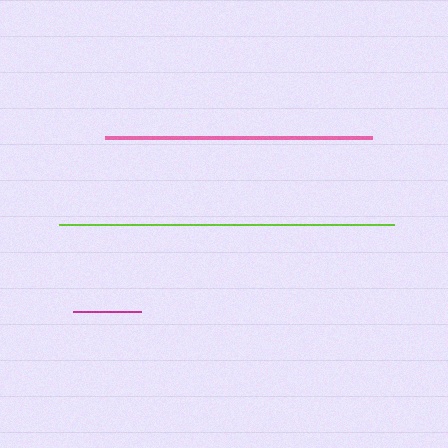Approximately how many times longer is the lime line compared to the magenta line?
The lime line is approximately 4.9 times the length of the magenta line.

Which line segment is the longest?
The lime line is the longest at approximately 335 pixels.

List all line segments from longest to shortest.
From longest to shortest: lime, pink, magenta.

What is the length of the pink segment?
The pink segment is approximately 267 pixels long.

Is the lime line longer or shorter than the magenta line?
The lime line is longer than the magenta line.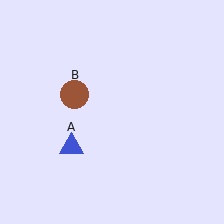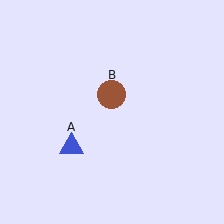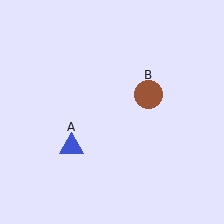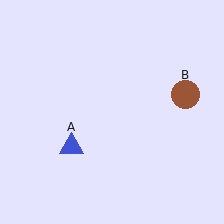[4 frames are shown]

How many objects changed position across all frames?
1 object changed position: brown circle (object B).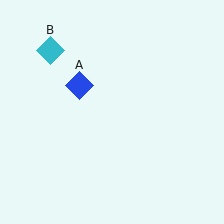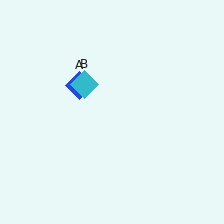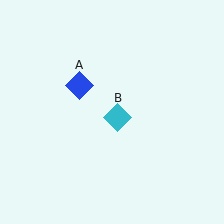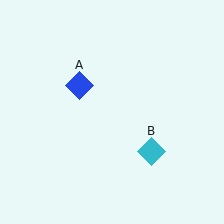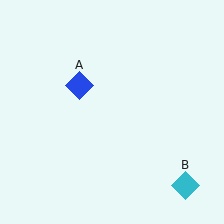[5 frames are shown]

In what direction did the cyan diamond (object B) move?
The cyan diamond (object B) moved down and to the right.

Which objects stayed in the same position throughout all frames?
Blue diamond (object A) remained stationary.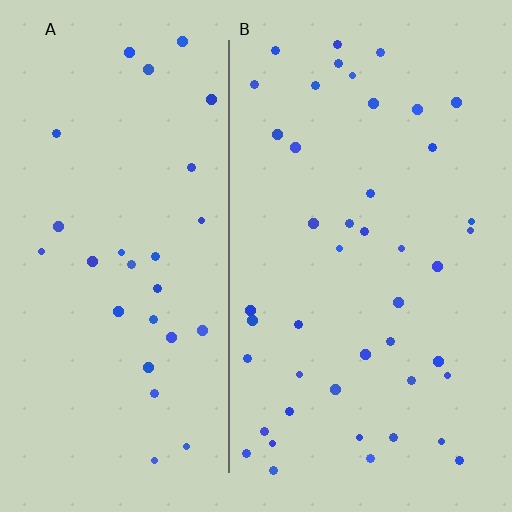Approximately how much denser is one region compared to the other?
Approximately 1.5× — region B over region A.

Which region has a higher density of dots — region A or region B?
B (the right).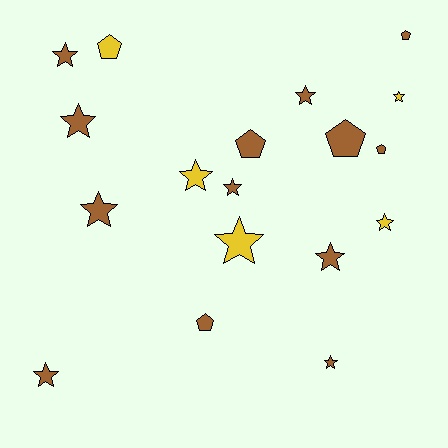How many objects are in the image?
There are 18 objects.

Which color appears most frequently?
Brown, with 13 objects.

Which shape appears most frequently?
Star, with 12 objects.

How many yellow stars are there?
There are 4 yellow stars.